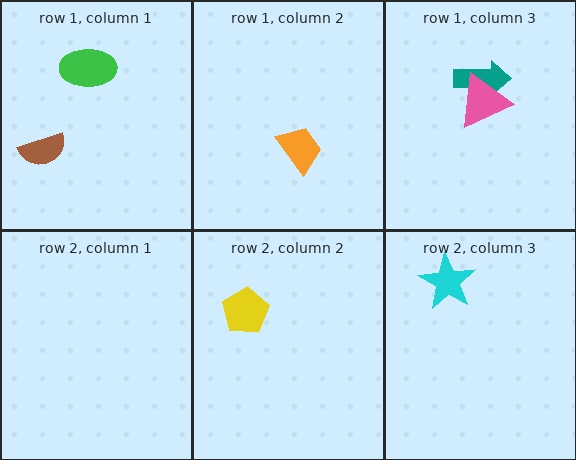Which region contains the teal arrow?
The row 1, column 3 region.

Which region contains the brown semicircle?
The row 1, column 1 region.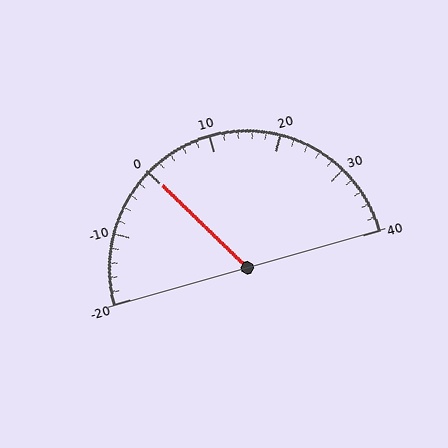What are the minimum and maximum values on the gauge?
The gauge ranges from -20 to 40.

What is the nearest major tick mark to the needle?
The nearest major tick mark is 0.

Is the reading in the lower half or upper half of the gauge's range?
The reading is in the lower half of the range (-20 to 40).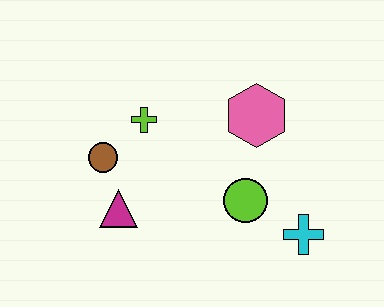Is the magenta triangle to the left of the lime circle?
Yes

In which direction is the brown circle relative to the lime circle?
The brown circle is to the left of the lime circle.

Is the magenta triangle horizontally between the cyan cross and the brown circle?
Yes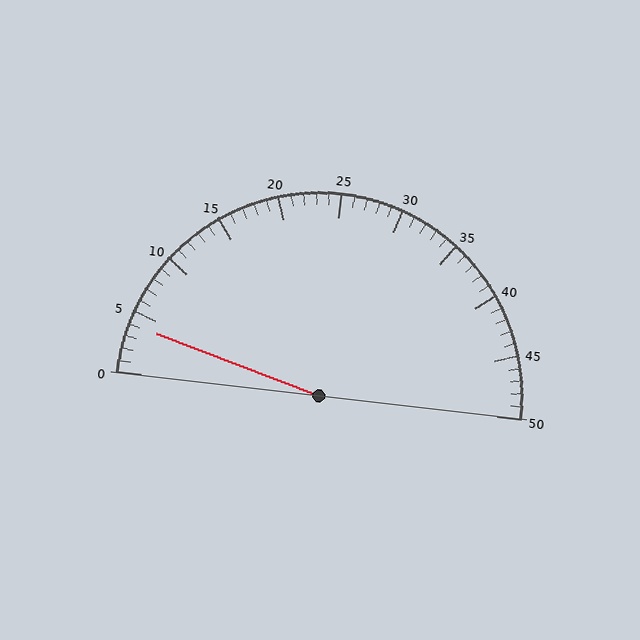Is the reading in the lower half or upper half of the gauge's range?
The reading is in the lower half of the range (0 to 50).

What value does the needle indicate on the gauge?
The needle indicates approximately 4.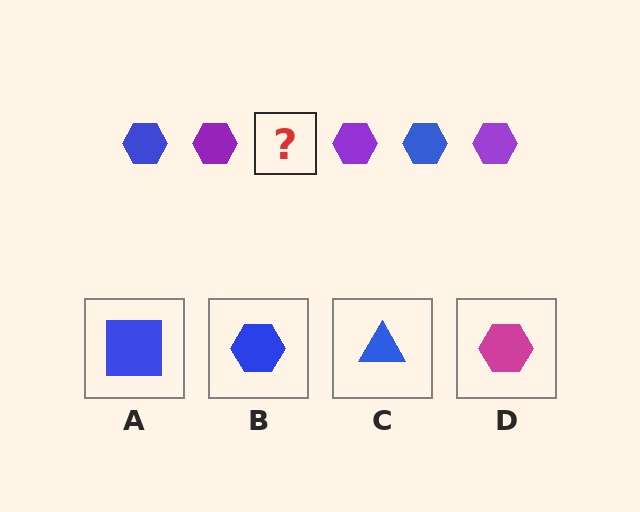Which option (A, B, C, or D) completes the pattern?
B.